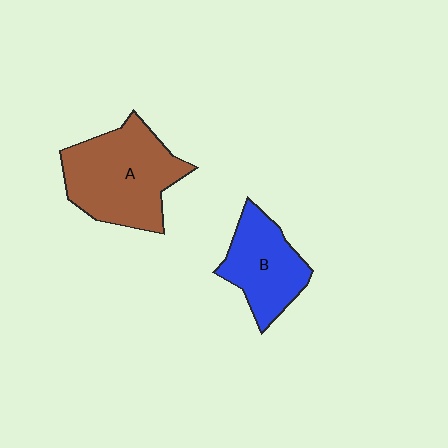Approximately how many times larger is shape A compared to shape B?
Approximately 1.5 times.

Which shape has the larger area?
Shape A (brown).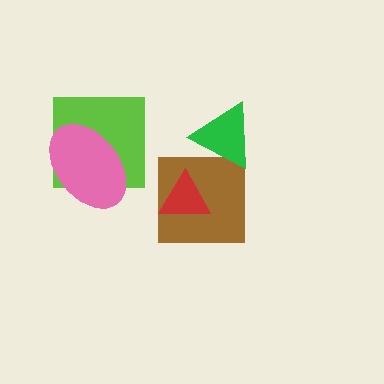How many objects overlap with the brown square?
2 objects overlap with the brown square.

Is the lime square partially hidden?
Yes, it is partially covered by another shape.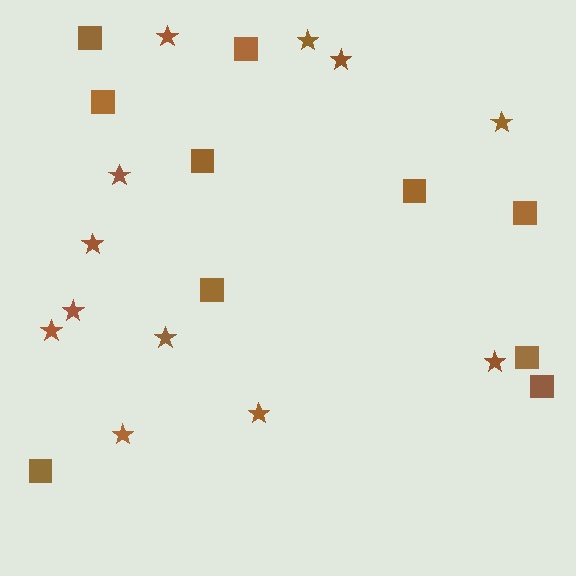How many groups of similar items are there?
There are 2 groups: one group of squares (10) and one group of stars (12).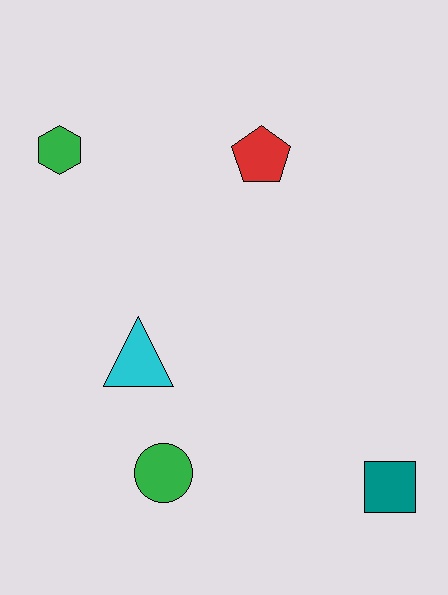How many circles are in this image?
There is 1 circle.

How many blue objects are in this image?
There are no blue objects.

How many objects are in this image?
There are 5 objects.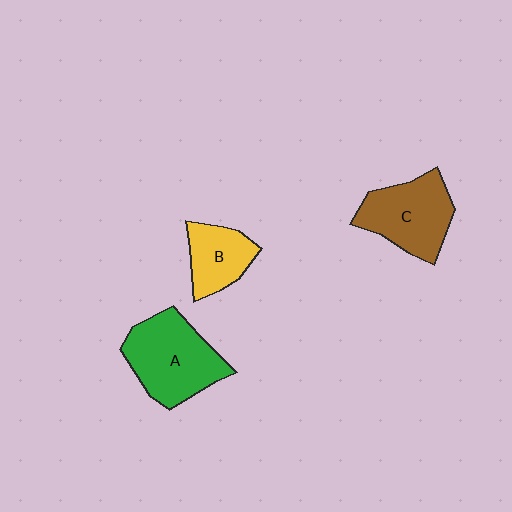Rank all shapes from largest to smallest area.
From largest to smallest: A (green), C (brown), B (yellow).